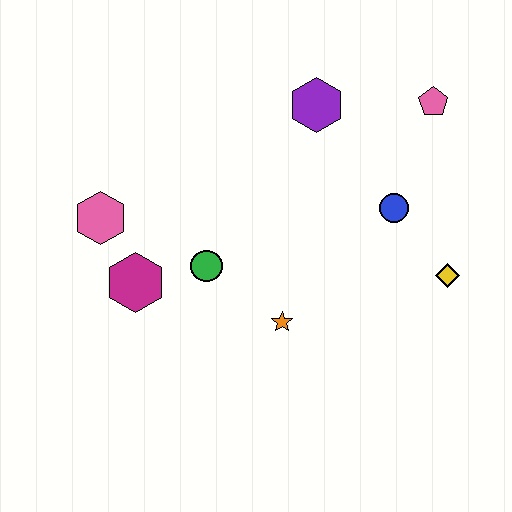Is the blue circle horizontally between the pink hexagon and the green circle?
No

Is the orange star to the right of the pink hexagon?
Yes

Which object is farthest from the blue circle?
The pink hexagon is farthest from the blue circle.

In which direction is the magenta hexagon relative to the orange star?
The magenta hexagon is to the left of the orange star.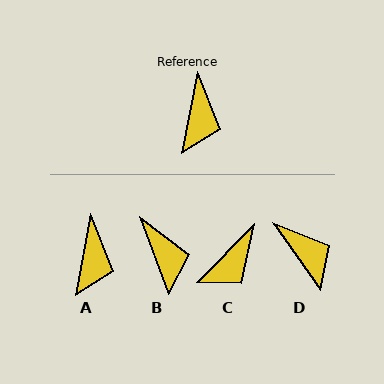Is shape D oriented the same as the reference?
No, it is off by about 46 degrees.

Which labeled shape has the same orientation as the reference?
A.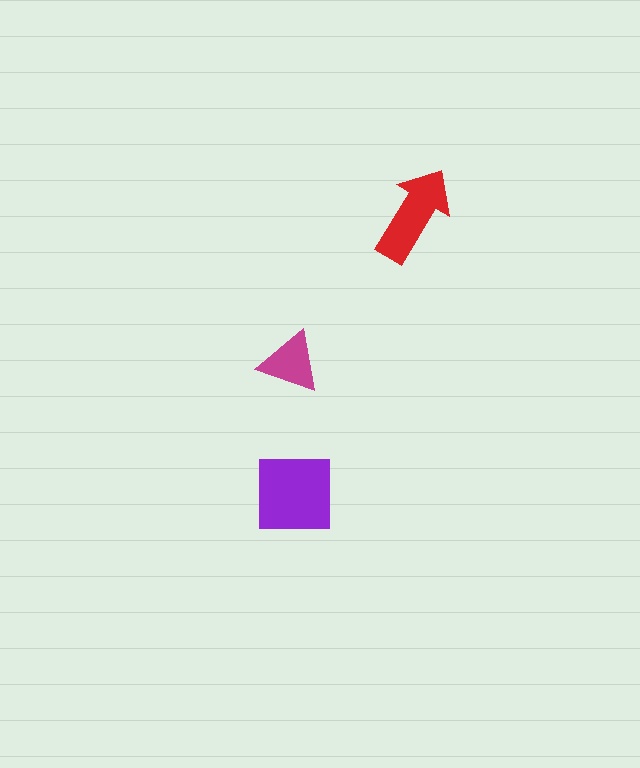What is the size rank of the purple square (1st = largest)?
1st.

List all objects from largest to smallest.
The purple square, the red arrow, the magenta triangle.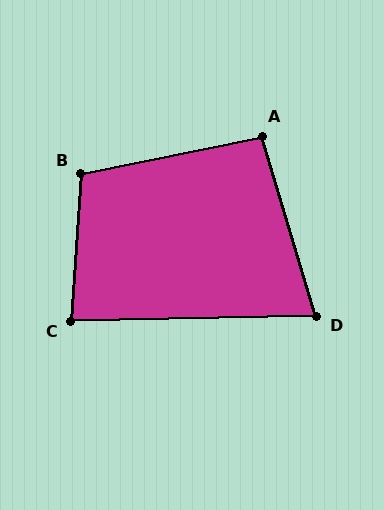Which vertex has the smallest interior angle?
D, at approximately 75 degrees.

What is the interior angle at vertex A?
Approximately 95 degrees (approximately right).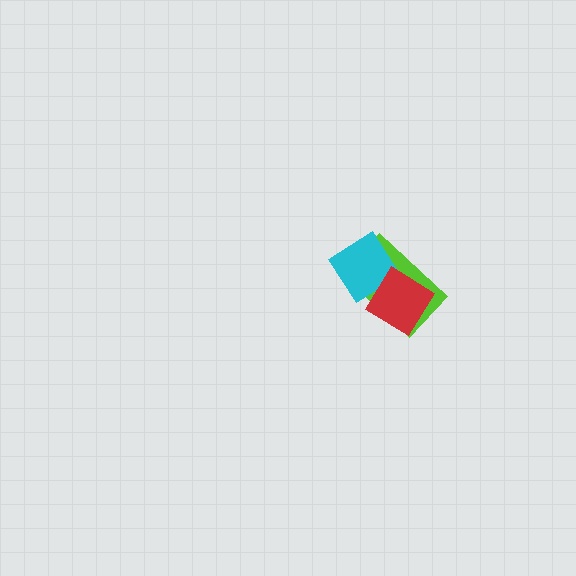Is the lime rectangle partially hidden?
Yes, it is partially covered by another shape.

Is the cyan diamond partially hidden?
Yes, it is partially covered by another shape.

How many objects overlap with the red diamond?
2 objects overlap with the red diamond.